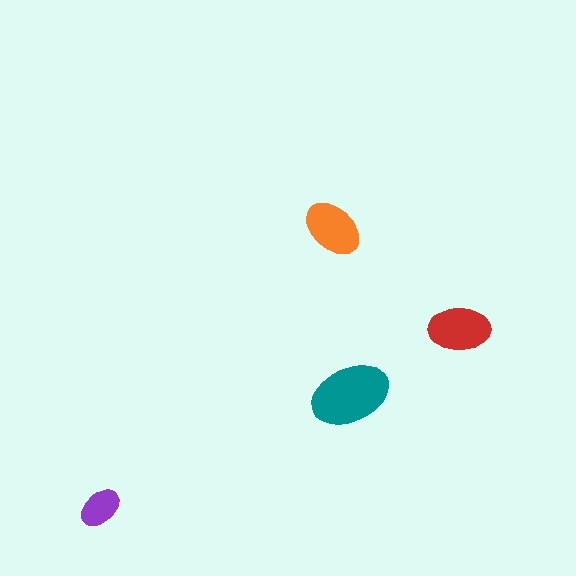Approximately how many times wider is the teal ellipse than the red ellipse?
About 1.5 times wider.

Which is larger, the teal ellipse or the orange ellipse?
The teal one.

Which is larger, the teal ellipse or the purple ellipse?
The teal one.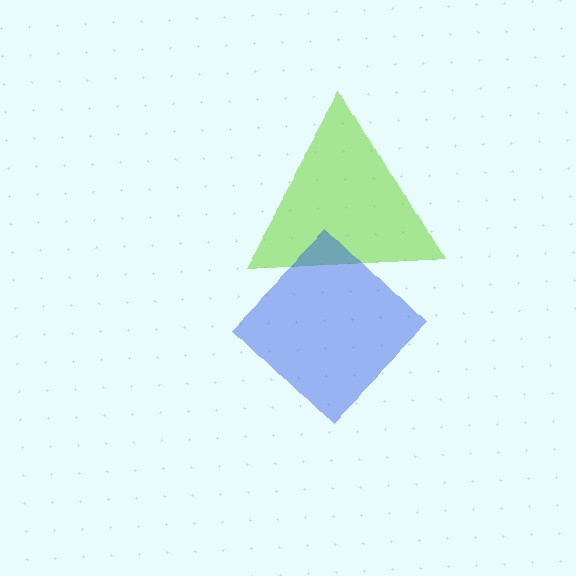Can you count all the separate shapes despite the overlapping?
Yes, there are 2 separate shapes.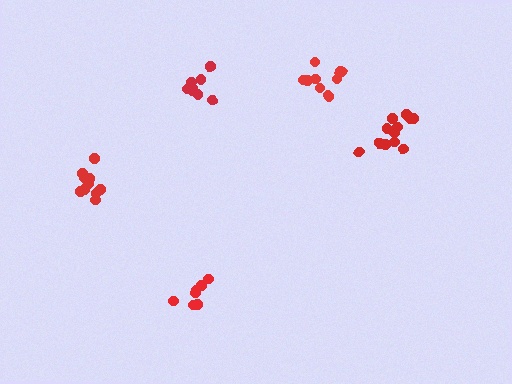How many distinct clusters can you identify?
There are 5 distinct clusters.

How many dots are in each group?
Group 1: 8 dots, Group 2: 12 dots, Group 3: 10 dots, Group 4: 7 dots, Group 5: 10 dots (47 total).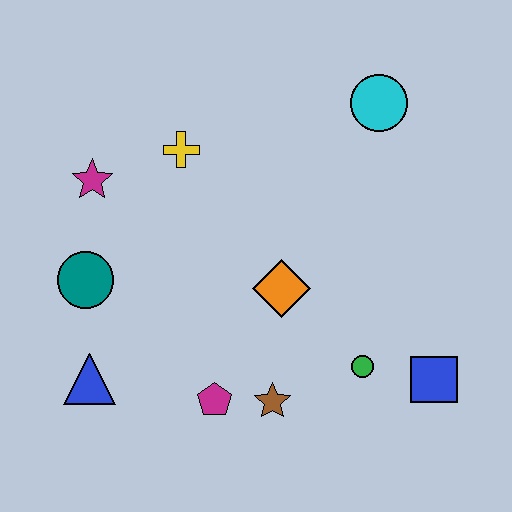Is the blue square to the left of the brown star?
No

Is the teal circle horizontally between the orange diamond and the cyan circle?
No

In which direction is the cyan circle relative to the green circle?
The cyan circle is above the green circle.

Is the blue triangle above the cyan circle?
No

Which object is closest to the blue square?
The green circle is closest to the blue square.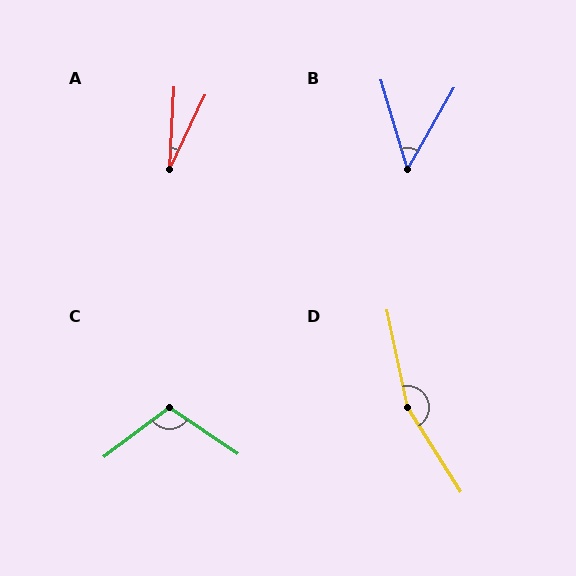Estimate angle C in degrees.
Approximately 108 degrees.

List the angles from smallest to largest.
A (22°), B (46°), C (108°), D (159°).